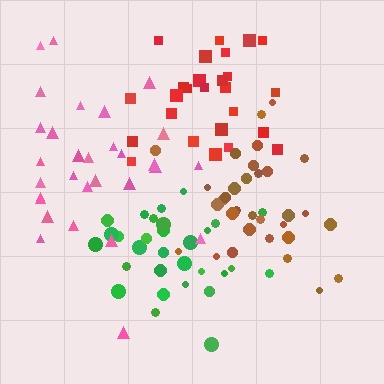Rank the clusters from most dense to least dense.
red, brown, green, pink.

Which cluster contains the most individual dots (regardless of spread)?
Brown (33).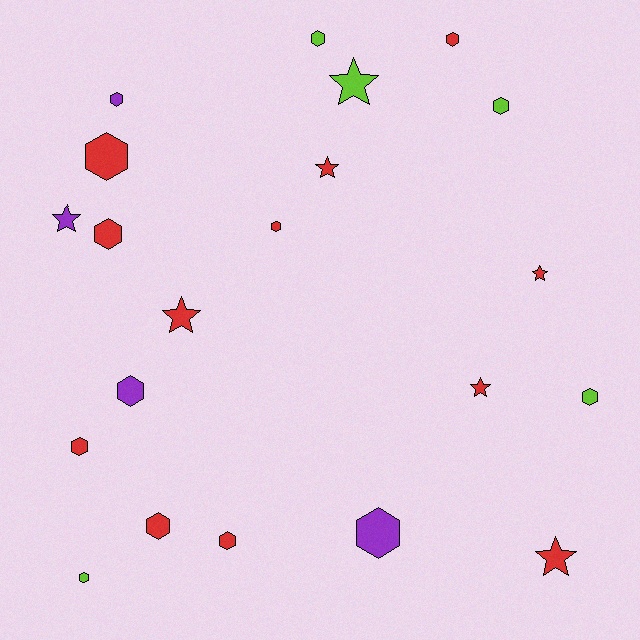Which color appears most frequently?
Red, with 12 objects.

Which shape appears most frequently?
Hexagon, with 14 objects.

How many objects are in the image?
There are 21 objects.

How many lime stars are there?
There is 1 lime star.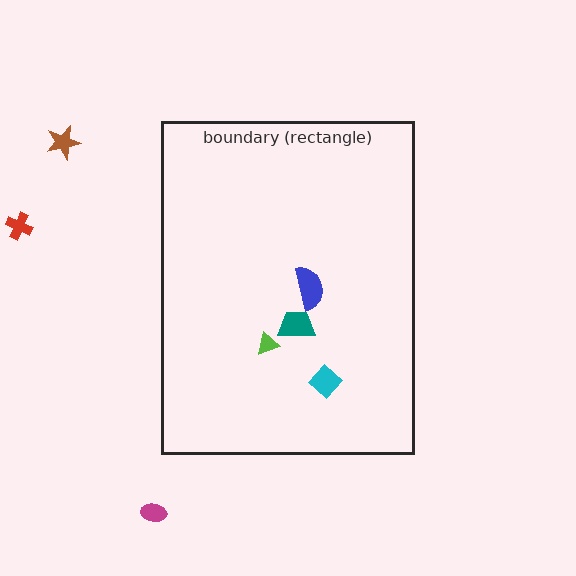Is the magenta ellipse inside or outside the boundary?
Outside.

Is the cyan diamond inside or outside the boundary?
Inside.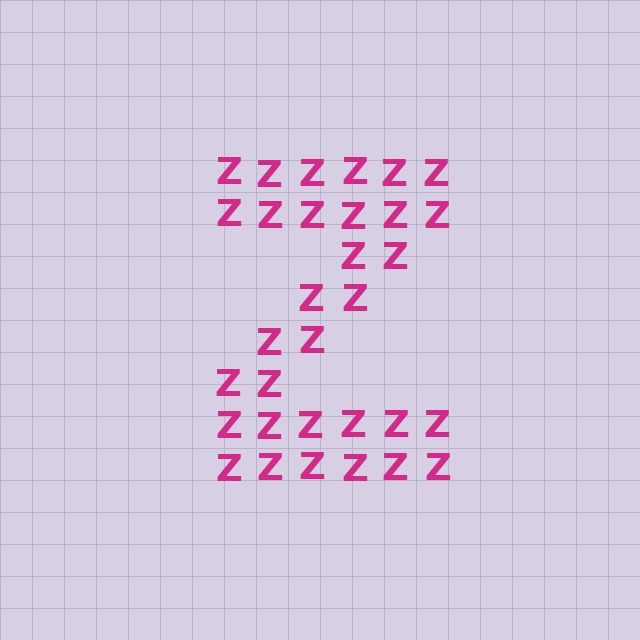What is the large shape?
The large shape is the letter Z.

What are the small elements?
The small elements are letter Z's.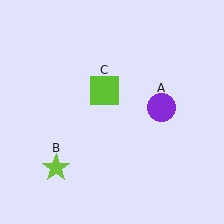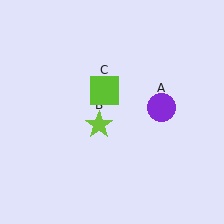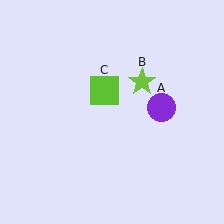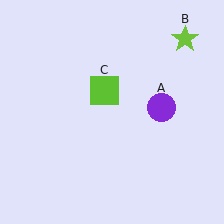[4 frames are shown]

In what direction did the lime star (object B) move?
The lime star (object B) moved up and to the right.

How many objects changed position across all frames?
1 object changed position: lime star (object B).